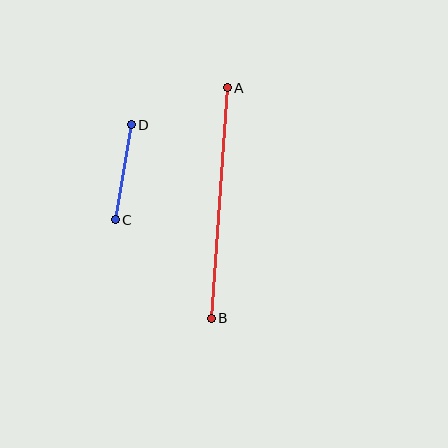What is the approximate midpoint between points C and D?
The midpoint is at approximately (123, 172) pixels.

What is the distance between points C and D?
The distance is approximately 96 pixels.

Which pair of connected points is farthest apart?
Points A and B are farthest apart.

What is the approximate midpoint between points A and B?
The midpoint is at approximately (219, 203) pixels.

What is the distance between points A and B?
The distance is approximately 231 pixels.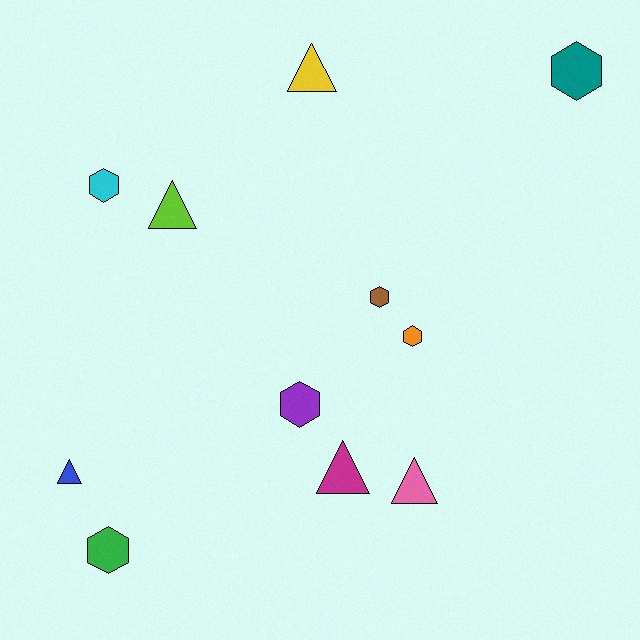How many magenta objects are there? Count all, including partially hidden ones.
There is 1 magenta object.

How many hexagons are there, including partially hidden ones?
There are 6 hexagons.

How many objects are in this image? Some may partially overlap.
There are 11 objects.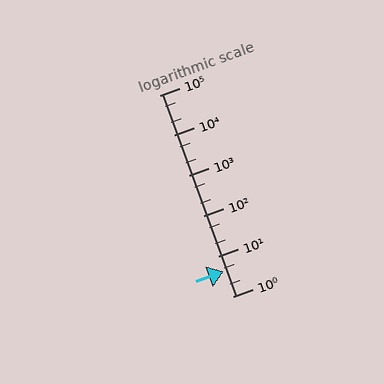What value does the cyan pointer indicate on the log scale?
The pointer indicates approximately 4.1.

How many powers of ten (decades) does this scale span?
The scale spans 5 decades, from 1 to 100000.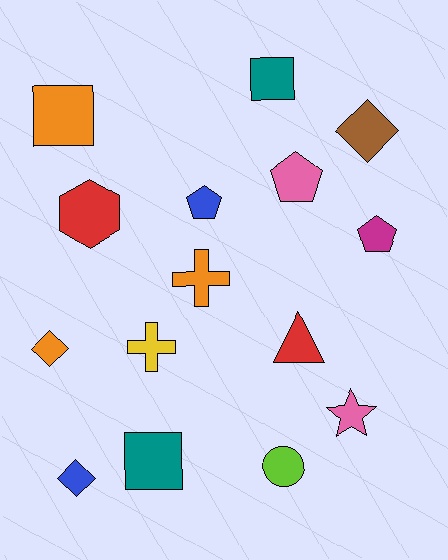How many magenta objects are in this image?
There is 1 magenta object.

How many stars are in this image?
There is 1 star.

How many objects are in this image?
There are 15 objects.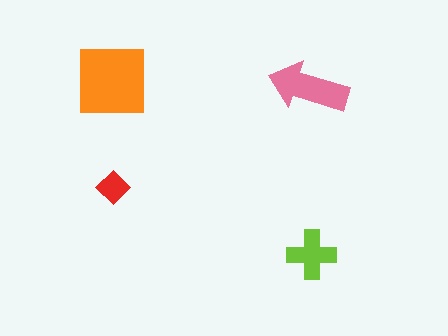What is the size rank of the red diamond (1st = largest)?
4th.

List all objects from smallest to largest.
The red diamond, the lime cross, the pink arrow, the orange square.